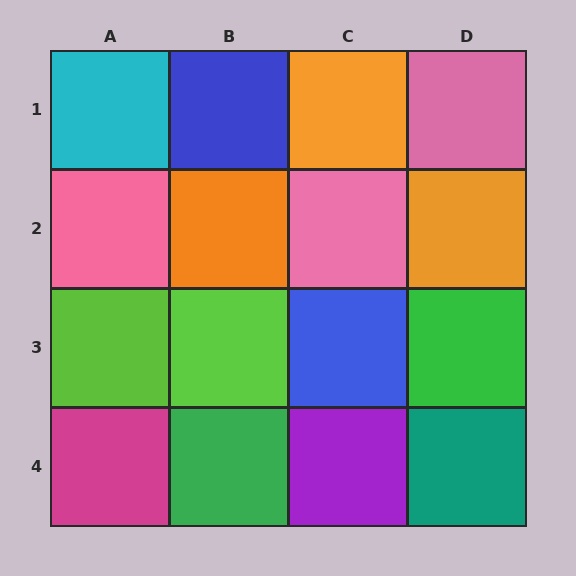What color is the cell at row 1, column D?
Pink.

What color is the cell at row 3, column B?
Lime.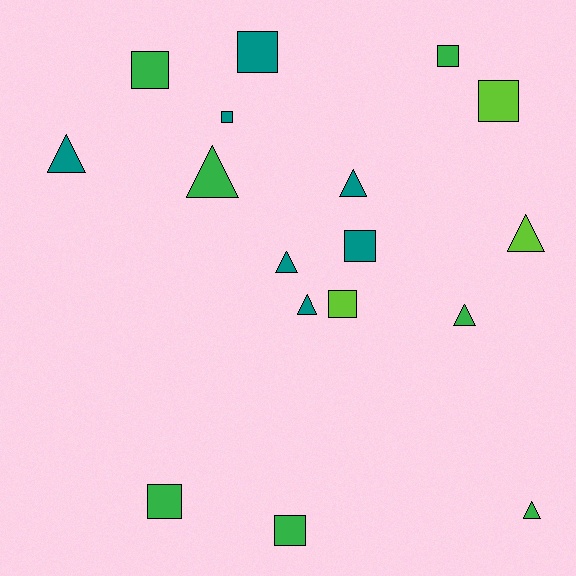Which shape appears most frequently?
Square, with 9 objects.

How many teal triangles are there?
There are 4 teal triangles.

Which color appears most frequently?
Teal, with 7 objects.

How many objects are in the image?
There are 17 objects.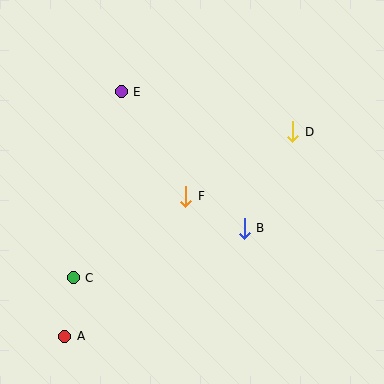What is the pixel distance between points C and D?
The distance between C and D is 263 pixels.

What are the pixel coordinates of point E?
Point E is at (121, 92).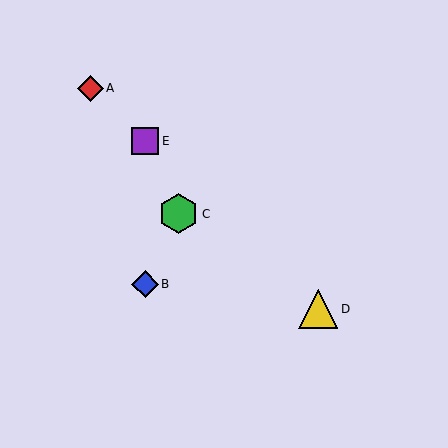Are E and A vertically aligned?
No, E is at x≈145 and A is at x≈90.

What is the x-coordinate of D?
Object D is at x≈318.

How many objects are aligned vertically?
2 objects (B, E) are aligned vertically.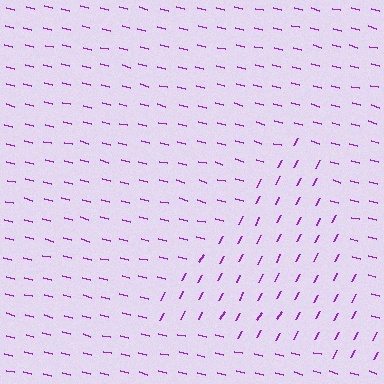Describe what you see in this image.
The image is filled with small purple line segments. A triangle region in the image has lines oriented differently from the surrounding lines, creating a visible texture boundary.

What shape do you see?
I see a triangle.